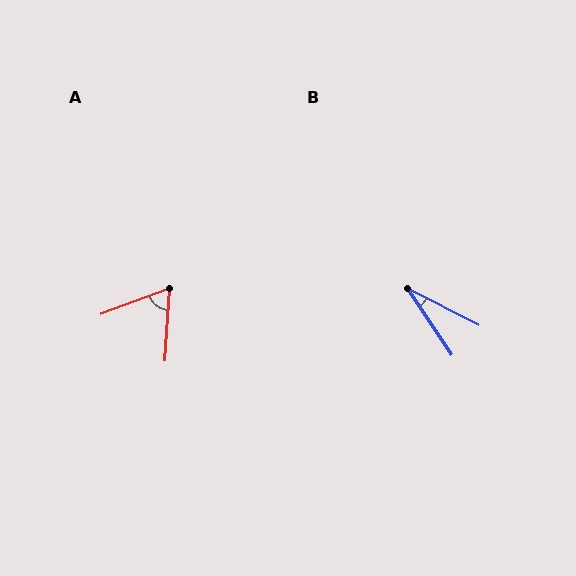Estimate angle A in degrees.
Approximately 66 degrees.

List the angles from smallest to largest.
B (29°), A (66°).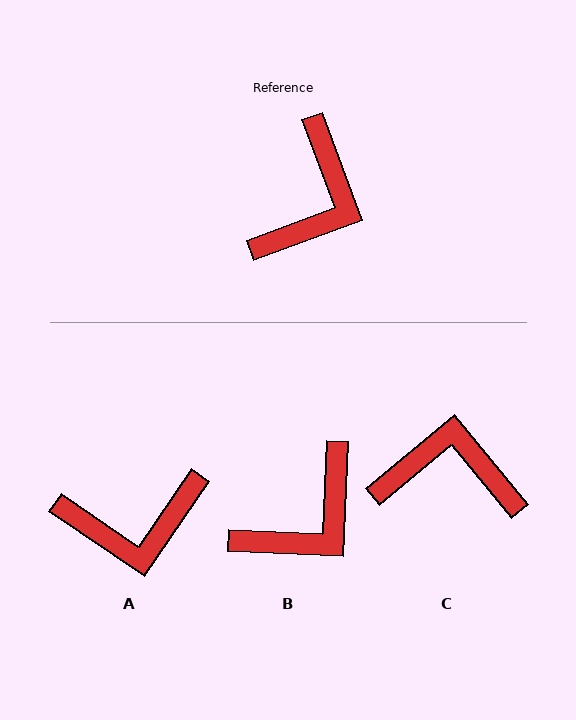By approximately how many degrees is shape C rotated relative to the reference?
Approximately 109 degrees counter-clockwise.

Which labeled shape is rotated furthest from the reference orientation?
C, about 109 degrees away.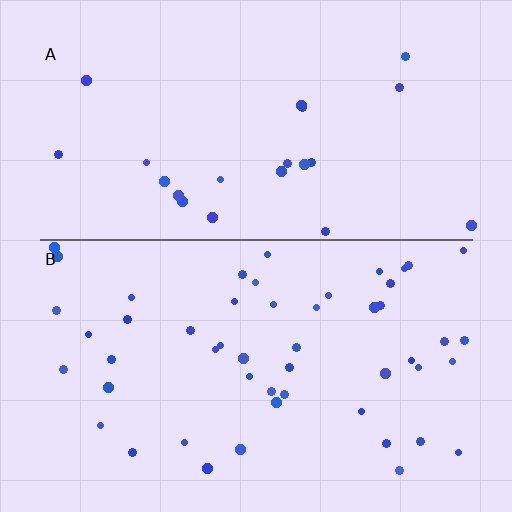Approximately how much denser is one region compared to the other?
Approximately 2.3× — region B over region A.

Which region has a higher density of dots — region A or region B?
B (the bottom).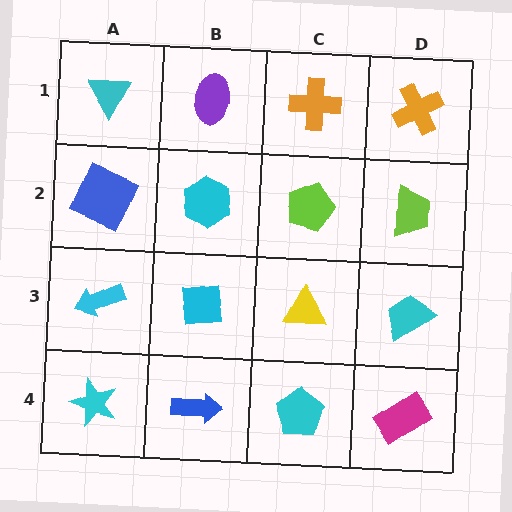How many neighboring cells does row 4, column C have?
3.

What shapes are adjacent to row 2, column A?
A cyan triangle (row 1, column A), a cyan arrow (row 3, column A), a cyan hexagon (row 2, column B).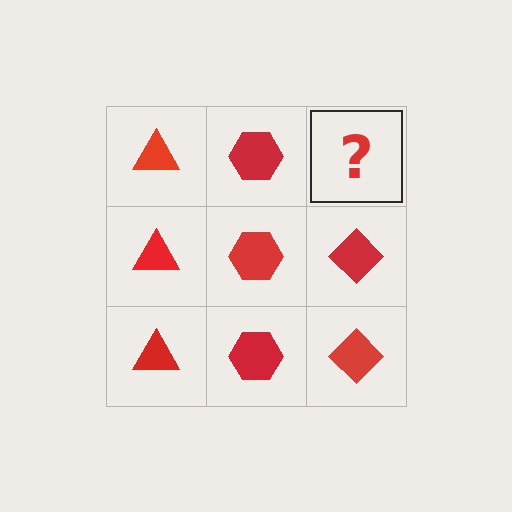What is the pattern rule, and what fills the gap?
The rule is that each column has a consistent shape. The gap should be filled with a red diamond.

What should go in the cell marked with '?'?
The missing cell should contain a red diamond.